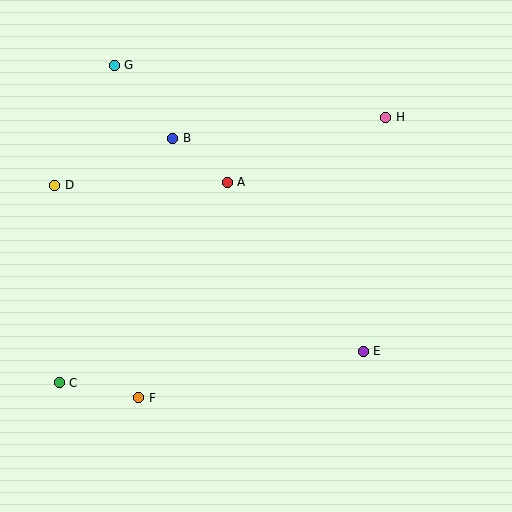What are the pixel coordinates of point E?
Point E is at (363, 351).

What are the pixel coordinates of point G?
Point G is at (114, 65).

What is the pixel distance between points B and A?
The distance between B and A is 70 pixels.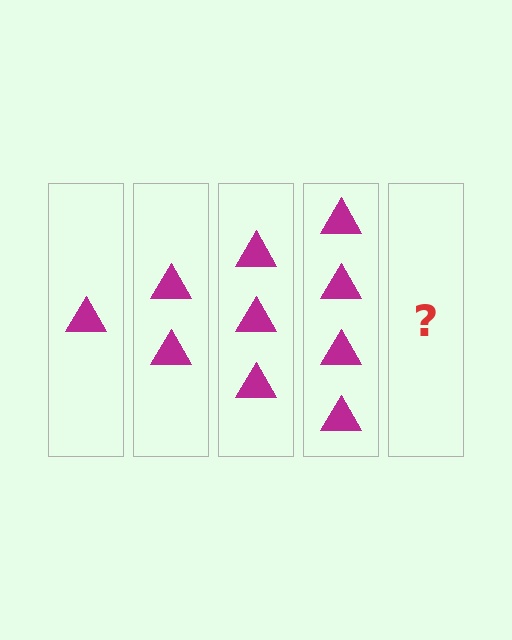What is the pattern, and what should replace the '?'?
The pattern is that each step adds one more triangle. The '?' should be 5 triangles.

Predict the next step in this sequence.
The next step is 5 triangles.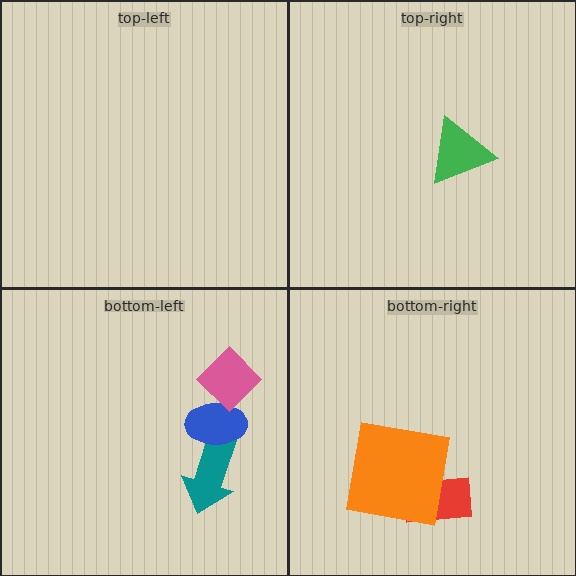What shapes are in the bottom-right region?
The red rectangle, the orange square.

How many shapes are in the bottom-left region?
3.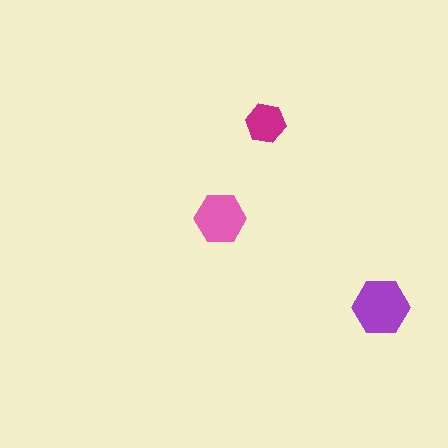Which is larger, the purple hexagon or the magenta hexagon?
The purple one.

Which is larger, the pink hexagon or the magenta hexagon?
The pink one.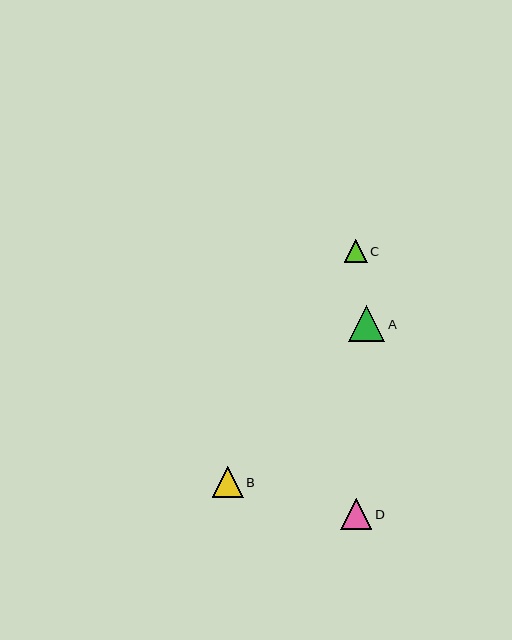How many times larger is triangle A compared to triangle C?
Triangle A is approximately 1.5 times the size of triangle C.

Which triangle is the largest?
Triangle A is the largest with a size of approximately 36 pixels.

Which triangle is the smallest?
Triangle C is the smallest with a size of approximately 23 pixels.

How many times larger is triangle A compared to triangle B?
Triangle A is approximately 1.1 times the size of triangle B.